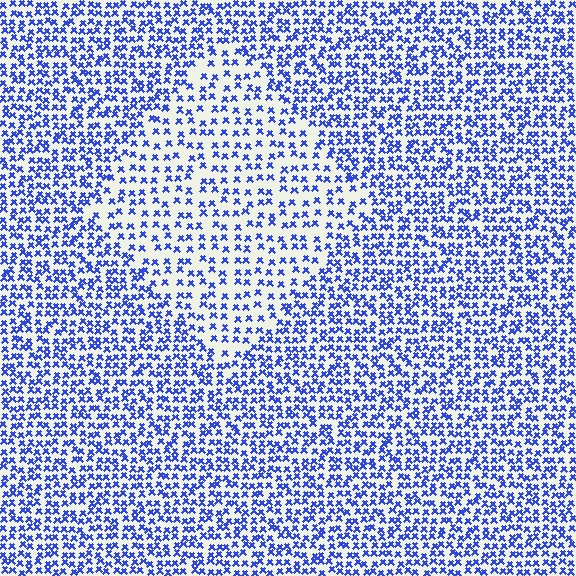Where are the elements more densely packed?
The elements are more densely packed outside the diamond boundary.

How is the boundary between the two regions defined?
The boundary is defined by a change in element density (approximately 1.8x ratio). All elements are the same color, size, and shape.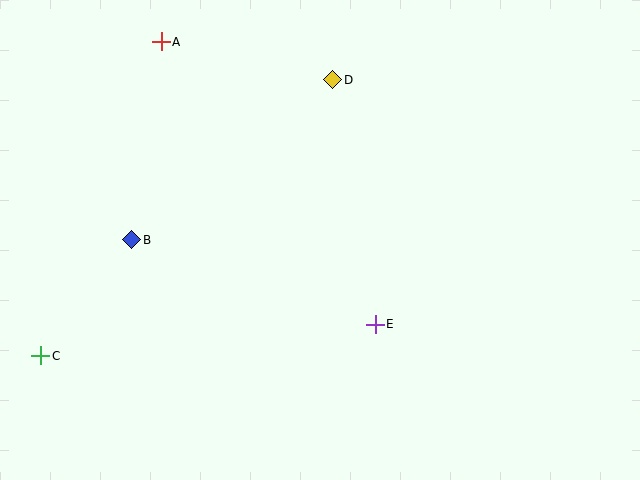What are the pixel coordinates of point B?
Point B is at (132, 240).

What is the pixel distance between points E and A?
The distance between E and A is 355 pixels.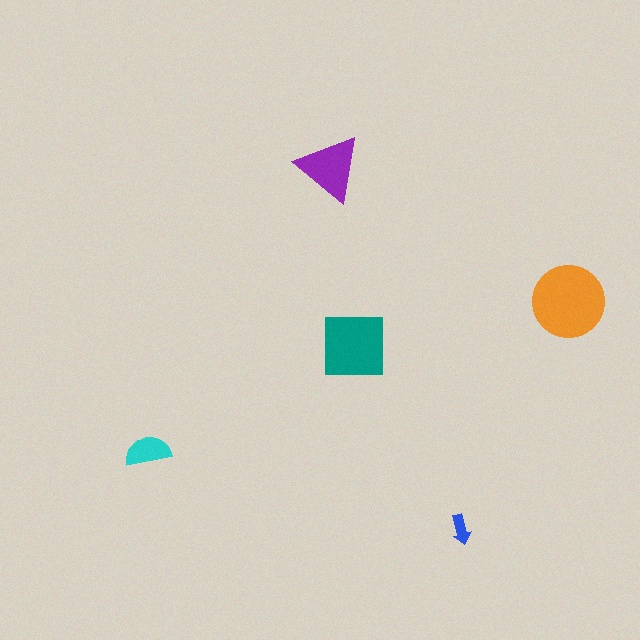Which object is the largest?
The orange circle.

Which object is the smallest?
The blue arrow.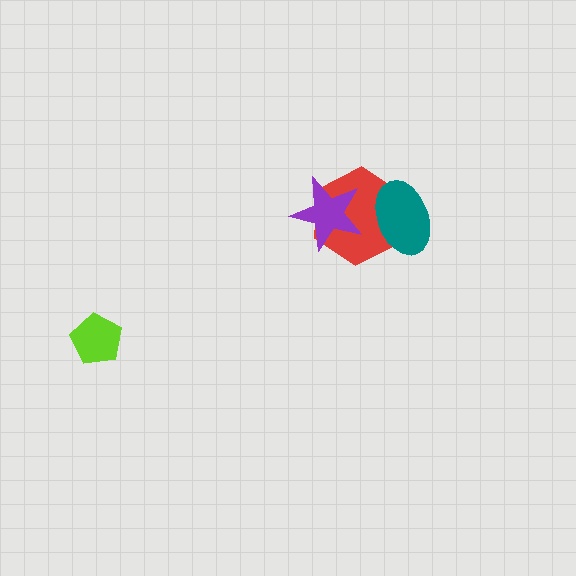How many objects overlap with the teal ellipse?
1 object overlaps with the teal ellipse.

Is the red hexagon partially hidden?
Yes, it is partially covered by another shape.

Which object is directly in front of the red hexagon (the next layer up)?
The purple star is directly in front of the red hexagon.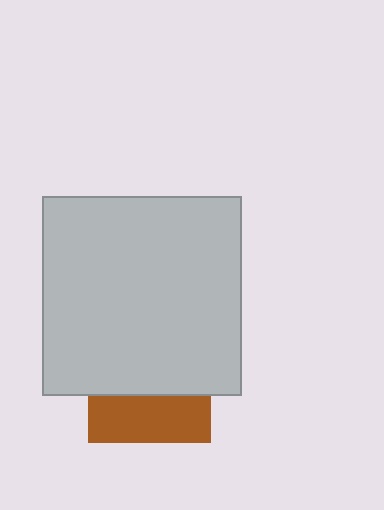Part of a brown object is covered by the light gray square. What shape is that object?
It is a square.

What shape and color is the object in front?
The object in front is a light gray square.